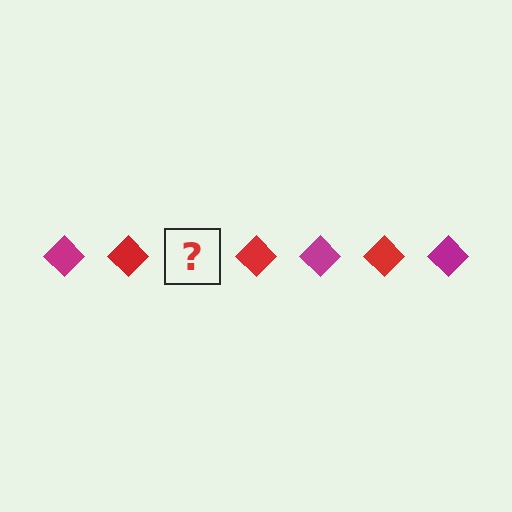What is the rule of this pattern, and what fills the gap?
The rule is that the pattern cycles through magenta, red diamonds. The gap should be filled with a magenta diamond.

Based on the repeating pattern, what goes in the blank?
The blank should be a magenta diamond.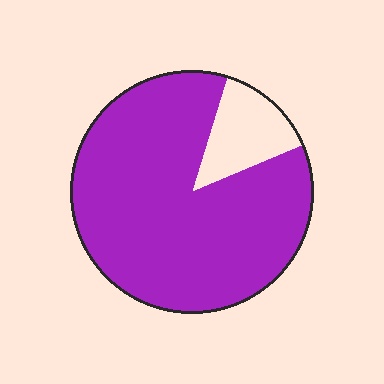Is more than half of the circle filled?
Yes.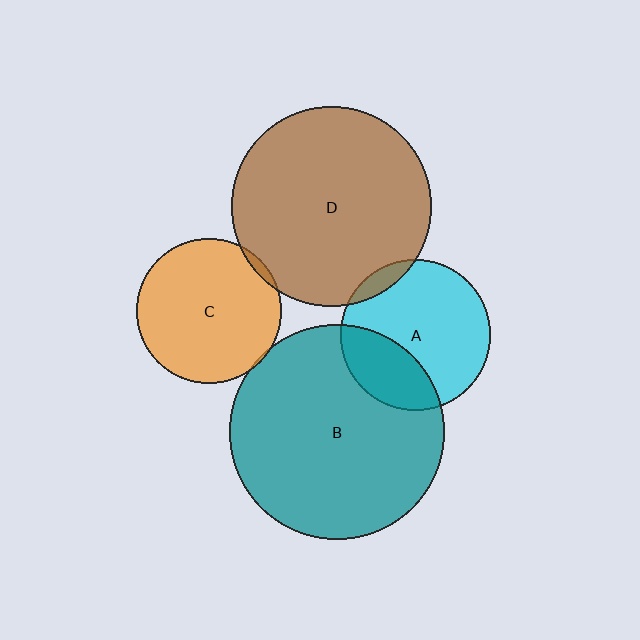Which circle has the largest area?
Circle B (teal).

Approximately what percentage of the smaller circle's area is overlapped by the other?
Approximately 30%.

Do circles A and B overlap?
Yes.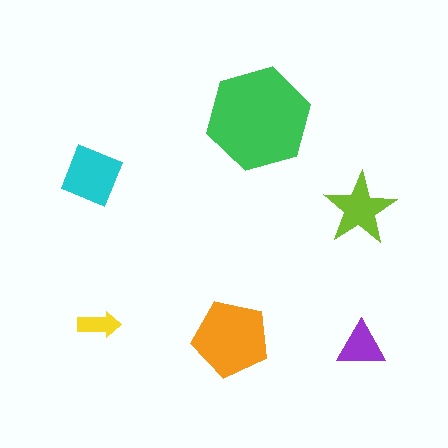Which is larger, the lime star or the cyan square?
The cyan square.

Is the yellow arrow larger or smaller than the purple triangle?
Smaller.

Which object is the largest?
The green hexagon.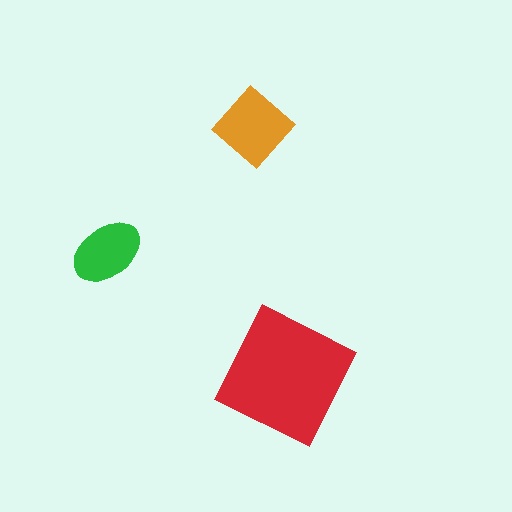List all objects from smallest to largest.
The green ellipse, the orange diamond, the red square.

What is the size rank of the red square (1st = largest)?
1st.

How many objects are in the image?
There are 3 objects in the image.